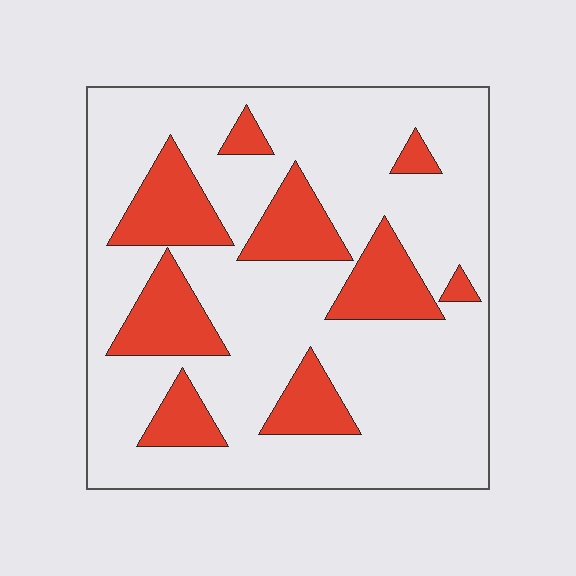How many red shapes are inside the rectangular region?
9.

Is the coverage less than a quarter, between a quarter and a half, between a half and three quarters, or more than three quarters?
Less than a quarter.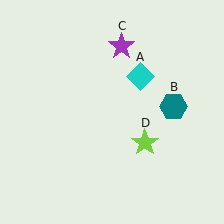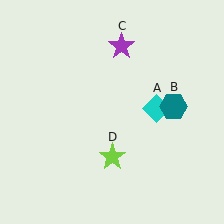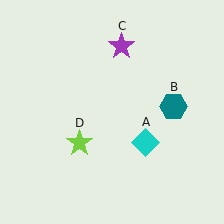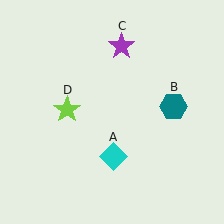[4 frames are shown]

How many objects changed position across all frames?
2 objects changed position: cyan diamond (object A), lime star (object D).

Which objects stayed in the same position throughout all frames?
Teal hexagon (object B) and purple star (object C) remained stationary.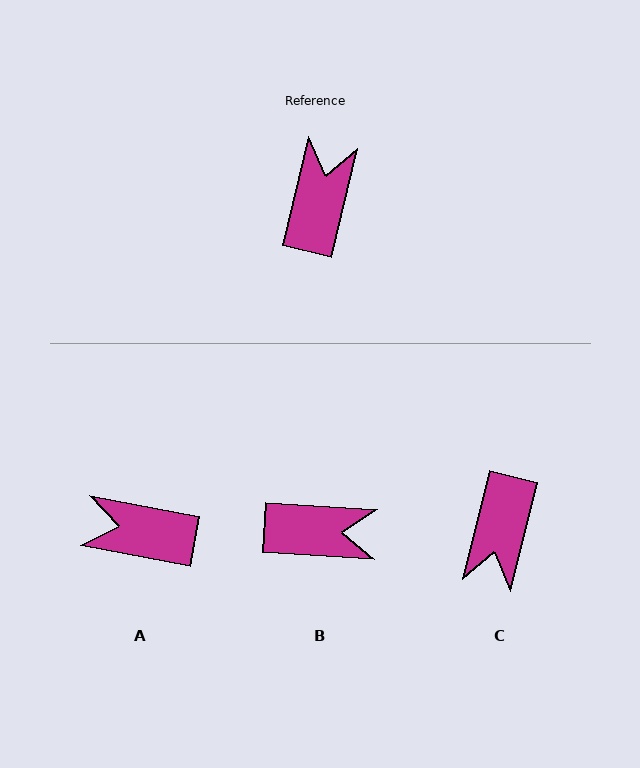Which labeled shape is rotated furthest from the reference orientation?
C, about 180 degrees away.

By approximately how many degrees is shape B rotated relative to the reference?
Approximately 79 degrees clockwise.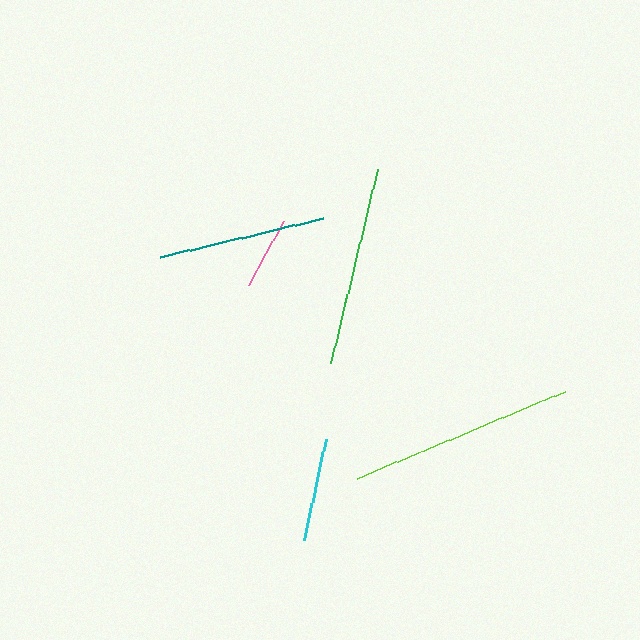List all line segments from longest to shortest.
From longest to shortest: lime, green, teal, cyan, pink.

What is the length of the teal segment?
The teal segment is approximately 168 pixels long.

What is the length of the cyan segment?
The cyan segment is approximately 102 pixels long.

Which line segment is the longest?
The lime line is the longest at approximately 226 pixels.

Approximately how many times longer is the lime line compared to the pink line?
The lime line is approximately 3.1 times the length of the pink line.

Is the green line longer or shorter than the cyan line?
The green line is longer than the cyan line.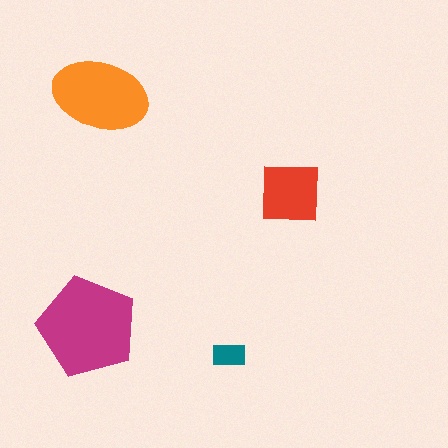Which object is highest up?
The orange ellipse is topmost.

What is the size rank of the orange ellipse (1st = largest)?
2nd.